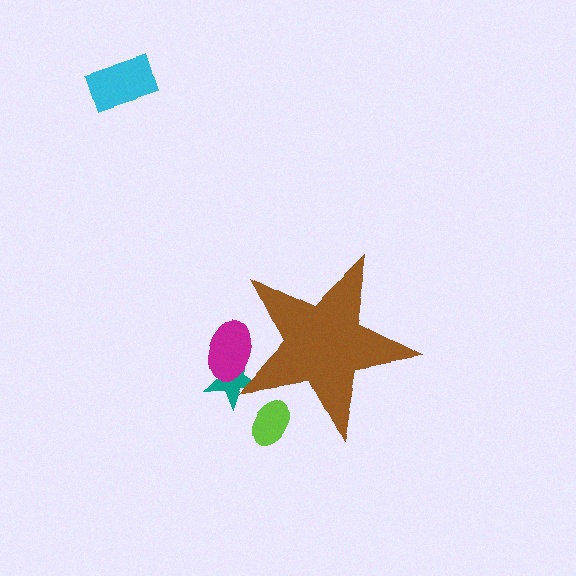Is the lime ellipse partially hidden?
Yes, the lime ellipse is partially hidden behind the brown star.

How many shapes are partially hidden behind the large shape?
3 shapes are partially hidden.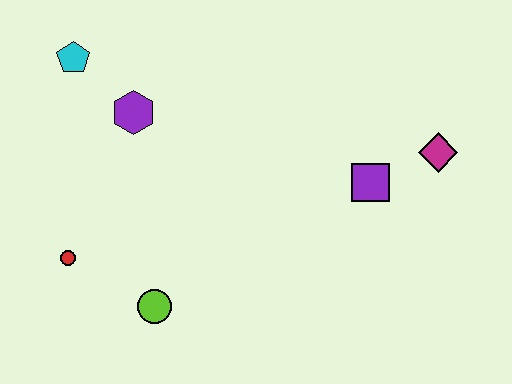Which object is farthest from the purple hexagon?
The magenta diamond is farthest from the purple hexagon.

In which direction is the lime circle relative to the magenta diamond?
The lime circle is to the left of the magenta diamond.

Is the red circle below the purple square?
Yes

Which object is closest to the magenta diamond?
The purple square is closest to the magenta diamond.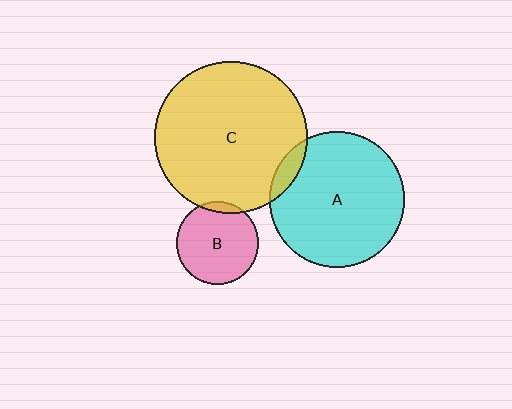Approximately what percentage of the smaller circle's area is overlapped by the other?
Approximately 10%.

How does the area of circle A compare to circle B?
Approximately 2.7 times.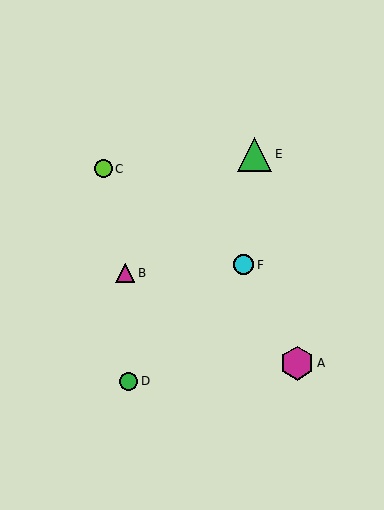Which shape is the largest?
The green triangle (labeled E) is the largest.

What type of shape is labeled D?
Shape D is a green circle.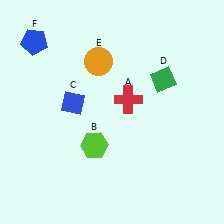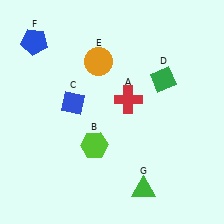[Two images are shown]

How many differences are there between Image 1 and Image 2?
There is 1 difference between the two images.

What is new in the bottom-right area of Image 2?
A green triangle (G) was added in the bottom-right area of Image 2.